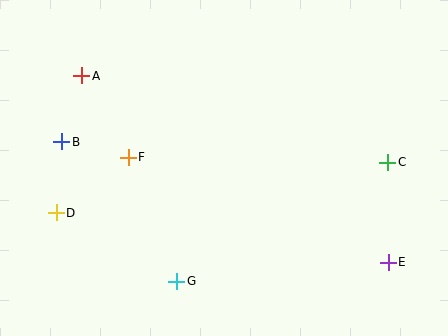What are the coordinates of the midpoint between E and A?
The midpoint between E and A is at (235, 169).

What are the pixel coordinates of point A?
Point A is at (82, 76).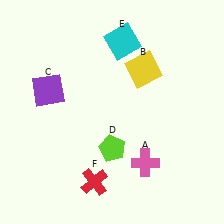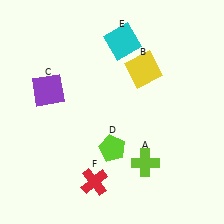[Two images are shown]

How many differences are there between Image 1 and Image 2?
There is 1 difference between the two images.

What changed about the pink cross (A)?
In Image 1, A is pink. In Image 2, it changed to lime.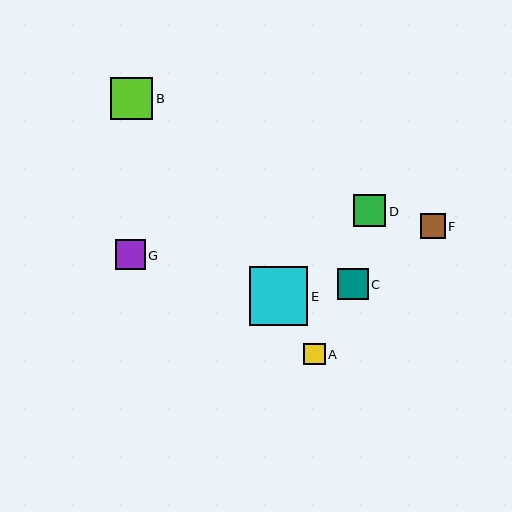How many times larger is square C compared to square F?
Square C is approximately 1.3 times the size of square F.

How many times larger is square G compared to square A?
Square G is approximately 1.4 times the size of square A.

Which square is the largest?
Square E is the largest with a size of approximately 58 pixels.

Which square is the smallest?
Square A is the smallest with a size of approximately 21 pixels.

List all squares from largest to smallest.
From largest to smallest: E, B, D, C, G, F, A.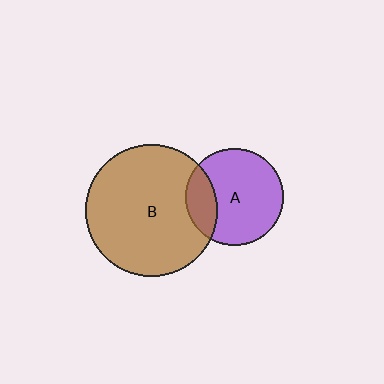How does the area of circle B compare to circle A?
Approximately 1.8 times.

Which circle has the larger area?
Circle B (brown).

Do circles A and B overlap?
Yes.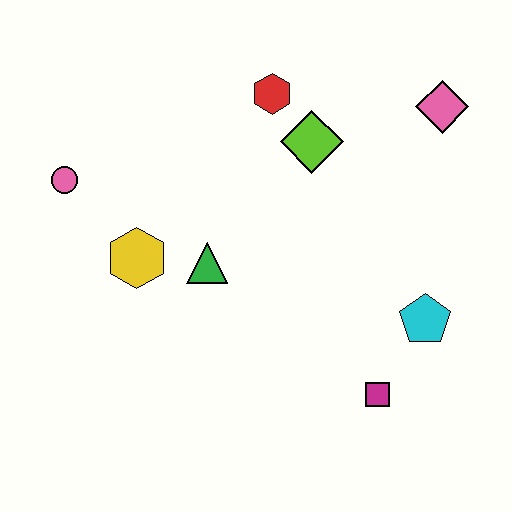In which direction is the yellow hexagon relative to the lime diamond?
The yellow hexagon is to the left of the lime diamond.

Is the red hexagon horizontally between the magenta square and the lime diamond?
No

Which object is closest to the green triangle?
The yellow hexagon is closest to the green triangle.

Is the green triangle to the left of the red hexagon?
Yes